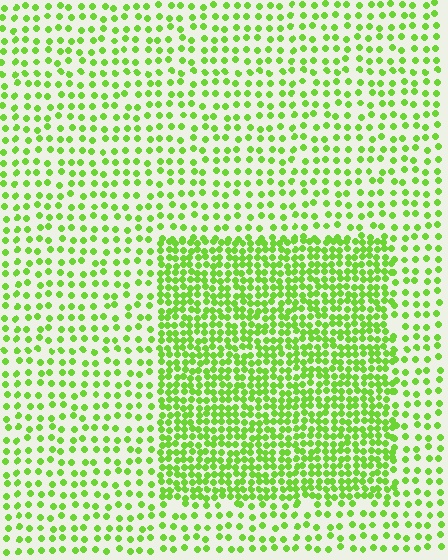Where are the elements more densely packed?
The elements are more densely packed inside the rectangle boundary.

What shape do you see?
I see a rectangle.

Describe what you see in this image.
The image contains small lime elements arranged at two different densities. A rectangle-shaped region is visible where the elements are more densely packed than the surrounding area.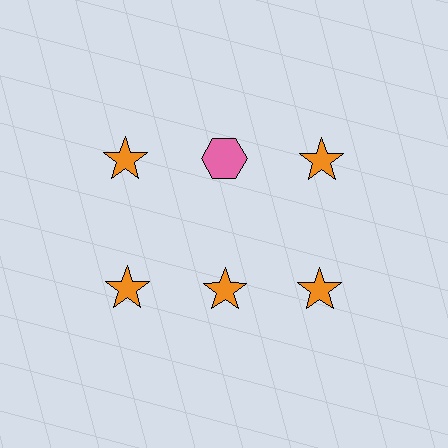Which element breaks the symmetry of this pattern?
The pink hexagon in the top row, second from left column breaks the symmetry. All other shapes are orange stars.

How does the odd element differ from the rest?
It differs in both color (pink instead of orange) and shape (hexagon instead of star).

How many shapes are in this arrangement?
There are 6 shapes arranged in a grid pattern.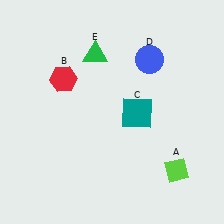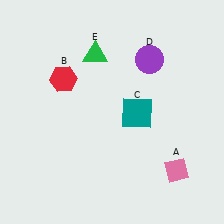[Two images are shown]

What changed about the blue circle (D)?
In Image 1, D is blue. In Image 2, it changed to purple.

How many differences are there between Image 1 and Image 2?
There are 2 differences between the two images.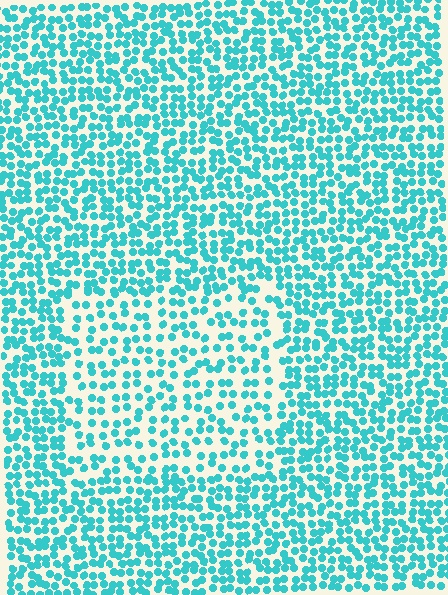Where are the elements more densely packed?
The elements are more densely packed outside the rectangle boundary.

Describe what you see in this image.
The image contains small cyan elements arranged at two different densities. A rectangle-shaped region is visible where the elements are less densely packed than the surrounding area.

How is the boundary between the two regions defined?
The boundary is defined by a change in element density (approximately 1.7x ratio). All elements are the same color, size, and shape.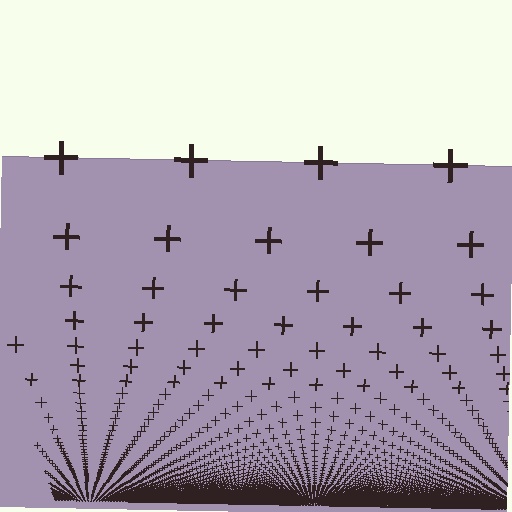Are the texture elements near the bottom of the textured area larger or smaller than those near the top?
Smaller. The gradient is inverted — elements near the bottom are smaller and denser.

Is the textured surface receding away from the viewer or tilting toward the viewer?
The surface appears to tilt toward the viewer. Texture elements get larger and sparser toward the top.